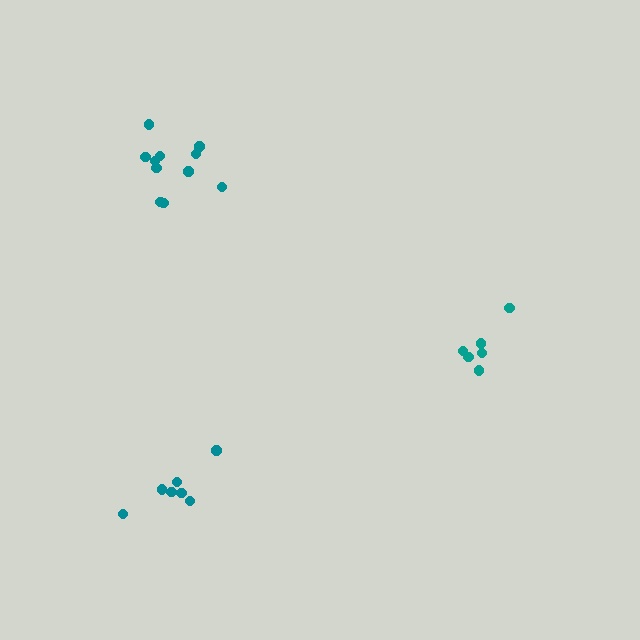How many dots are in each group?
Group 1: 6 dots, Group 2: 7 dots, Group 3: 11 dots (24 total).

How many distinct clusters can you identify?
There are 3 distinct clusters.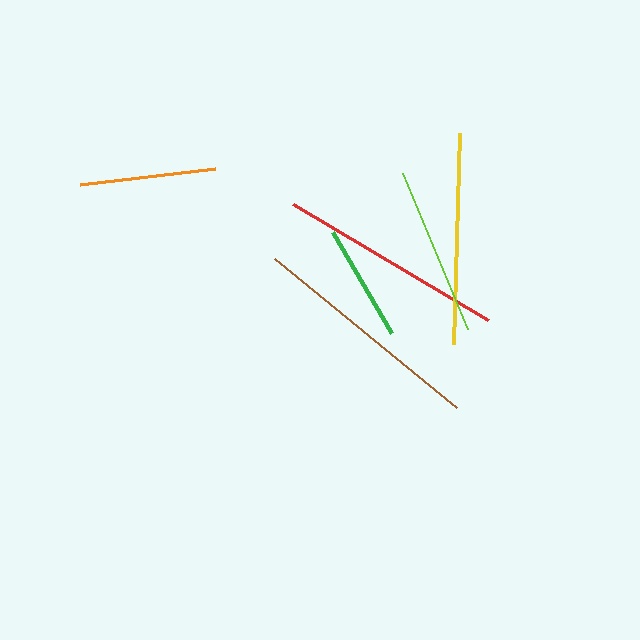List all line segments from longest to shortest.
From longest to shortest: brown, red, yellow, lime, orange, green.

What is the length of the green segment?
The green segment is approximately 118 pixels long.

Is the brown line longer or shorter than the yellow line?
The brown line is longer than the yellow line.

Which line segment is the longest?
The brown line is the longest at approximately 236 pixels.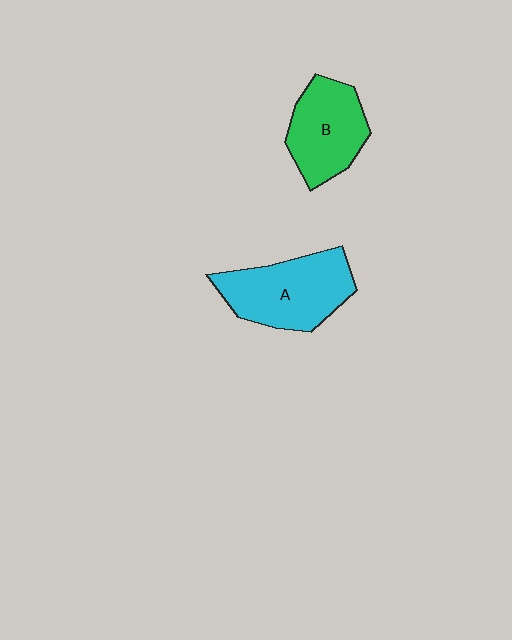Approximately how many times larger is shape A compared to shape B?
Approximately 1.2 times.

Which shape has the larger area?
Shape A (cyan).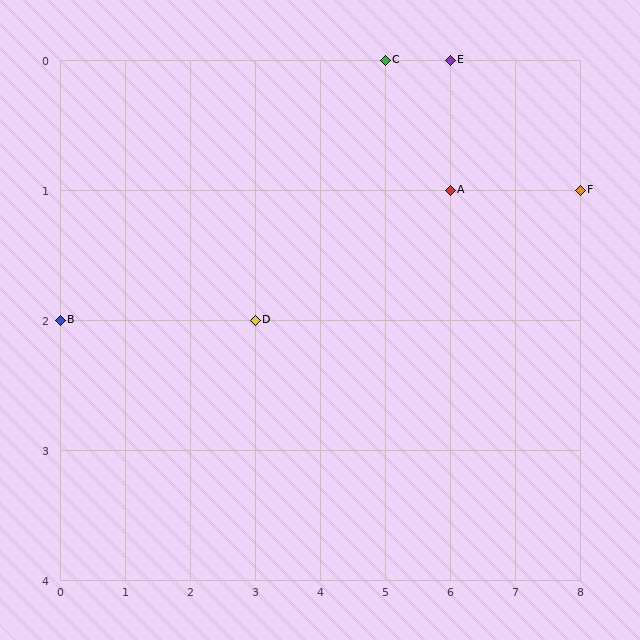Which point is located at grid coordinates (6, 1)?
Point A is at (6, 1).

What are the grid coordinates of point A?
Point A is at grid coordinates (6, 1).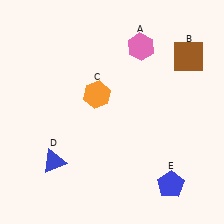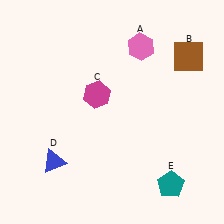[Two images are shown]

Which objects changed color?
C changed from orange to magenta. E changed from blue to teal.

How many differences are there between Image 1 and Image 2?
There are 2 differences between the two images.